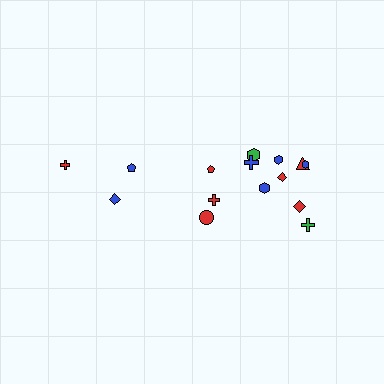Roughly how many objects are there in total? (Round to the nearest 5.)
Roughly 15 objects in total.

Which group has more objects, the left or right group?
The right group.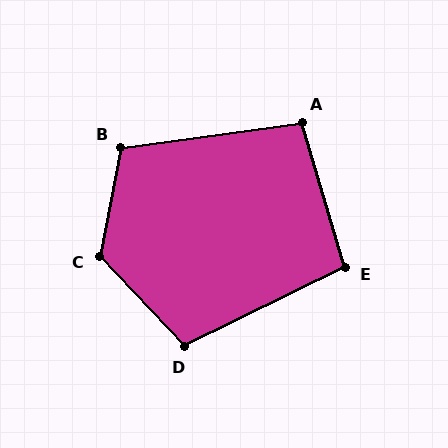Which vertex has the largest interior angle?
C, at approximately 126 degrees.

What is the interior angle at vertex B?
Approximately 109 degrees (obtuse).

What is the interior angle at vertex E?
Approximately 100 degrees (obtuse).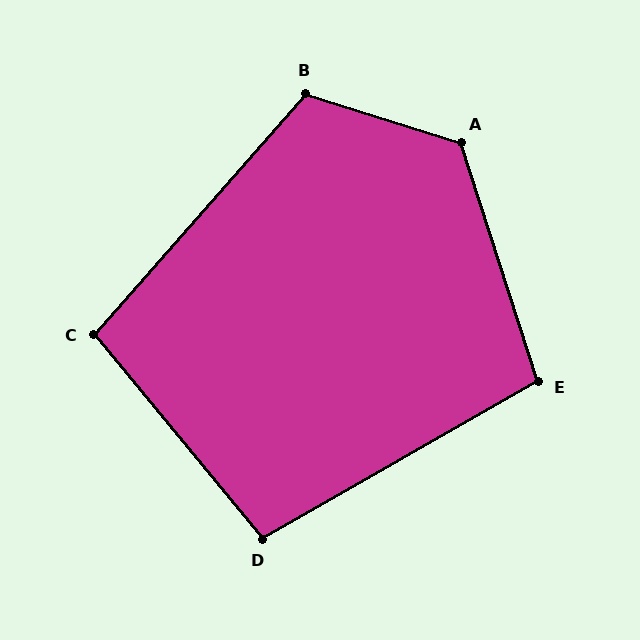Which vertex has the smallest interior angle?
C, at approximately 99 degrees.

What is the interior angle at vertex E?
Approximately 102 degrees (obtuse).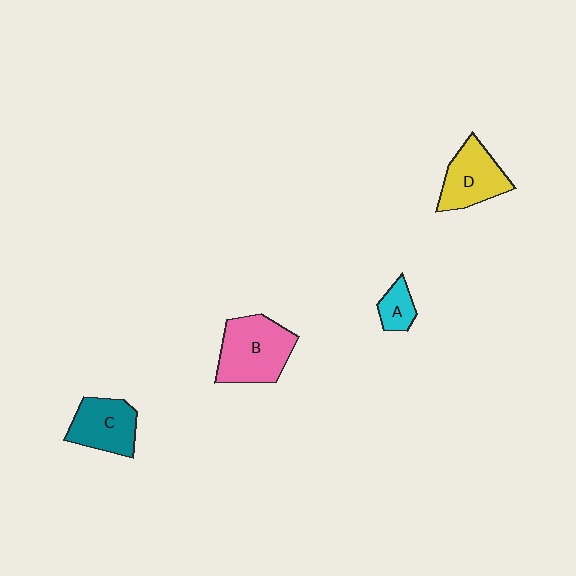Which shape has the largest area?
Shape B (pink).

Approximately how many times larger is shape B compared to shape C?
Approximately 1.4 times.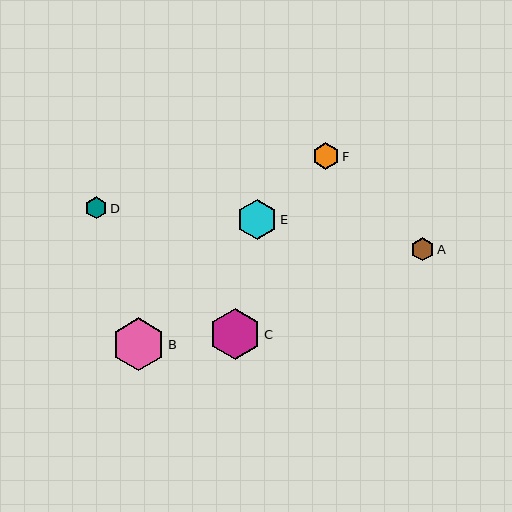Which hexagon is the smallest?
Hexagon D is the smallest with a size of approximately 22 pixels.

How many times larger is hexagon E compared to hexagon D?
Hexagon E is approximately 1.8 times the size of hexagon D.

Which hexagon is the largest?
Hexagon B is the largest with a size of approximately 53 pixels.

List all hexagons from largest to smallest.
From largest to smallest: B, C, E, F, A, D.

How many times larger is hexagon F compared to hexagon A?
Hexagon F is approximately 1.1 times the size of hexagon A.